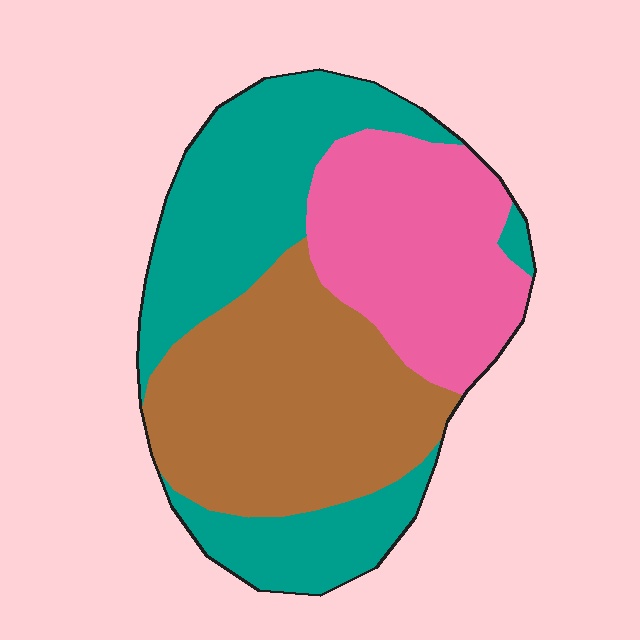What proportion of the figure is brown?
Brown takes up between a quarter and a half of the figure.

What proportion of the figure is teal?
Teal covers 37% of the figure.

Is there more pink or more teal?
Teal.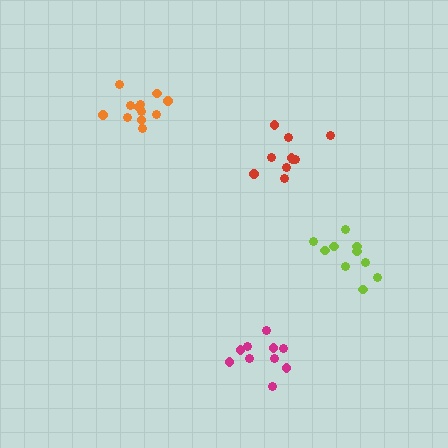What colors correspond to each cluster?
The clusters are colored: red, magenta, orange, lime.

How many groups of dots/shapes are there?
There are 4 groups.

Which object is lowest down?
The magenta cluster is bottommost.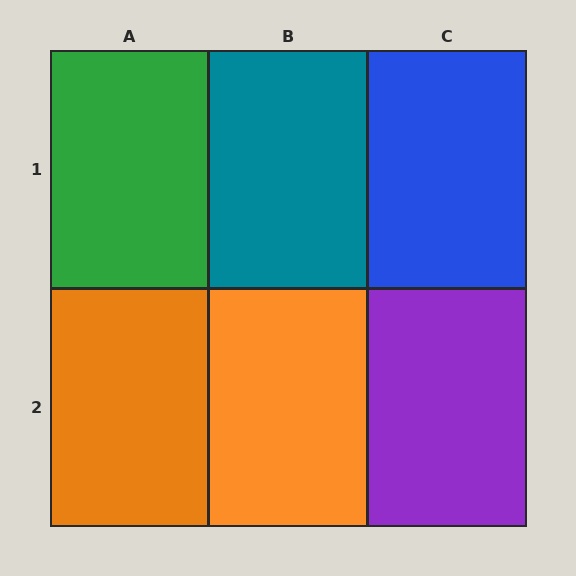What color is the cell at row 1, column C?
Blue.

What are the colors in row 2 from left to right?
Orange, orange, purple.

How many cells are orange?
2 cells are orange.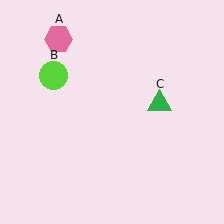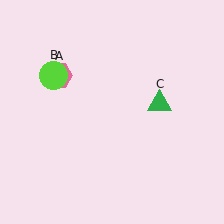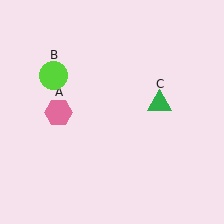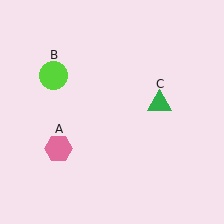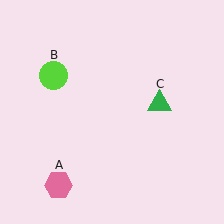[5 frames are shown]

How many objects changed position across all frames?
1 object changed position: pink hexagon (object A).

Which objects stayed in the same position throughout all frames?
Lime circle (object B) and green triangle (object C) remained stationary.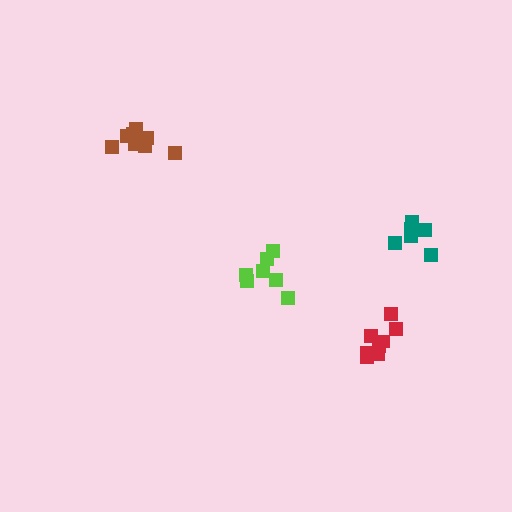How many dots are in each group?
Group 1: 8 dots, Group 2: 7 dots, Group 3: 8 dots, Group 4: 7 dots (30 total).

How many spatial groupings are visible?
There are 4 spatial groupings.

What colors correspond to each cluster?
The clusters are colored: brown, teal, red, lime.